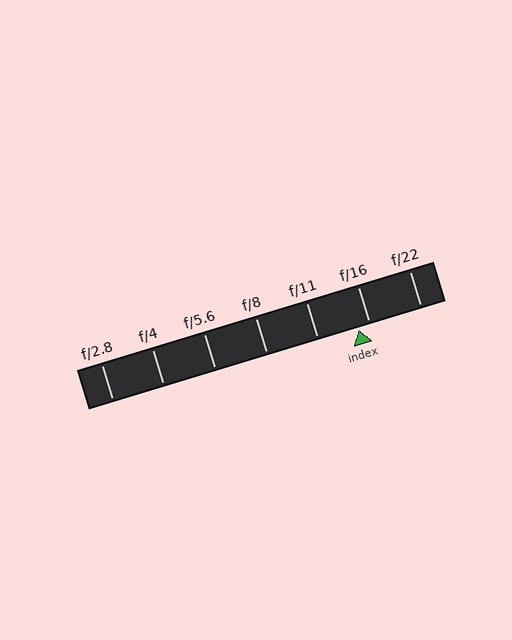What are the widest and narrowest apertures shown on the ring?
The widest aperture shown is f/2.8 and the narrowest is f/22.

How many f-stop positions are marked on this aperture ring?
There are 7 f-stop positions marked.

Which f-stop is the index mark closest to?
The index mark is closest to f/16.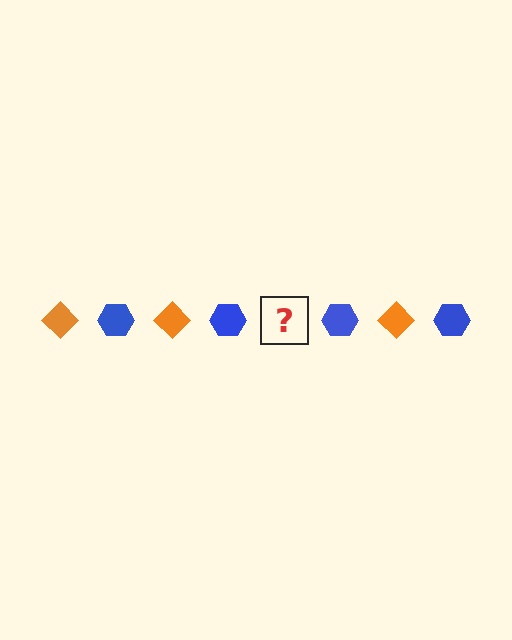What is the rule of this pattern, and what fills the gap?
The rule is that the pattern alternates between orange diamond and blue hexagon. The gap should be filled with an orange diamond.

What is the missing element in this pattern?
The missing element is an orange diamond.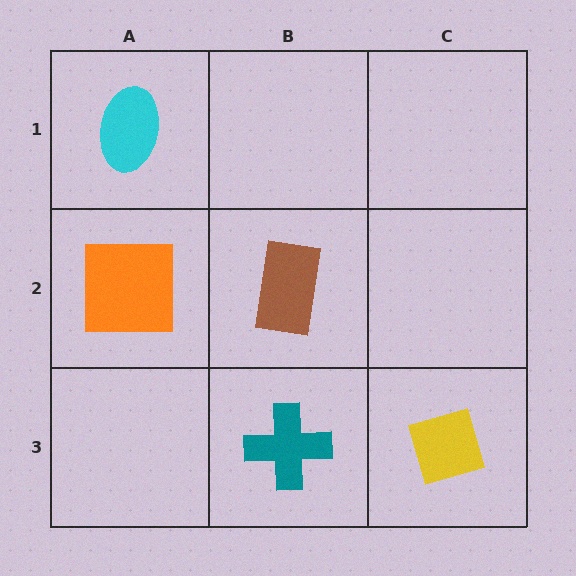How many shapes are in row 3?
2 shapes.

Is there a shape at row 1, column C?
No, that cell is empty.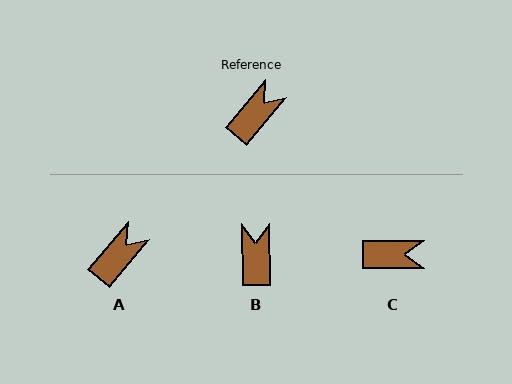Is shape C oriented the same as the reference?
No, it is off by about 50 degrees.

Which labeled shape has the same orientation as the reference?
A.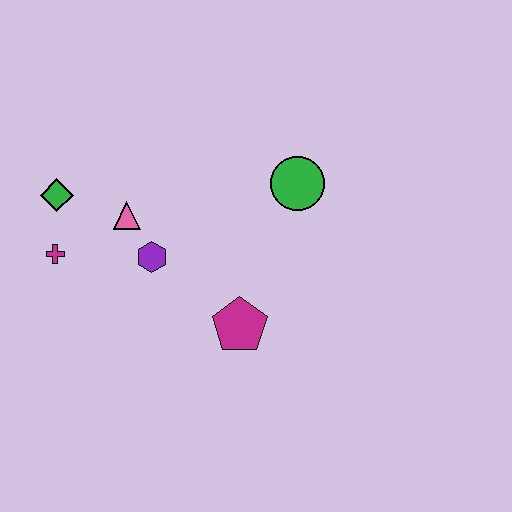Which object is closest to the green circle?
The magenta pentagon is closest to the green circle.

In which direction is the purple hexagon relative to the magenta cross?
The purple hexagon is to the right of the magenta cross.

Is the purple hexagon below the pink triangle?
Yes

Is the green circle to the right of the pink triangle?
Yes